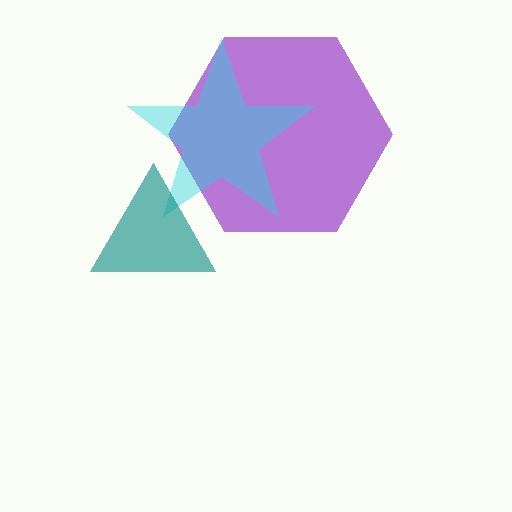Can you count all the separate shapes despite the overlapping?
Yes, there are 3 separate shapes.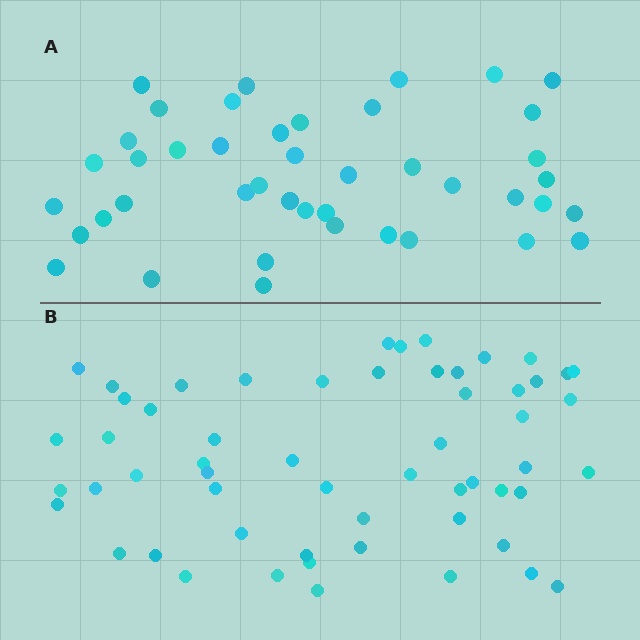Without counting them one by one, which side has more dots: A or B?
Region B (the bottom region) has more dots.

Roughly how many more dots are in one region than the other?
Region B has approximately 15 more dots than region A.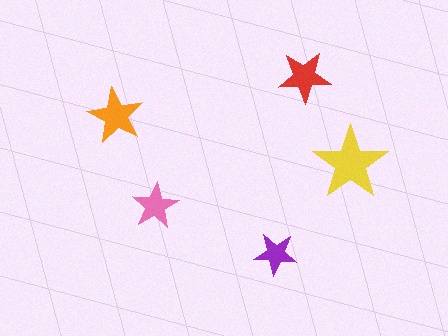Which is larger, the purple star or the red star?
The red one.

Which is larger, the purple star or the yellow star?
The yellow one.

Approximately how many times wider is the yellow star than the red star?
About 1.5 times wider.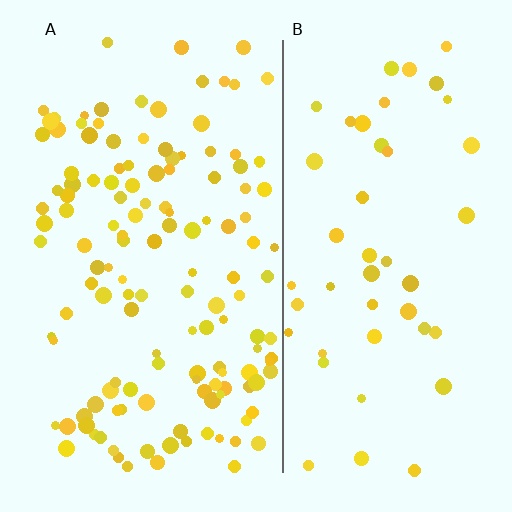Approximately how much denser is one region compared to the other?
Approximately 3.0× — region A over region B.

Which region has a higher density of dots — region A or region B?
A (the left).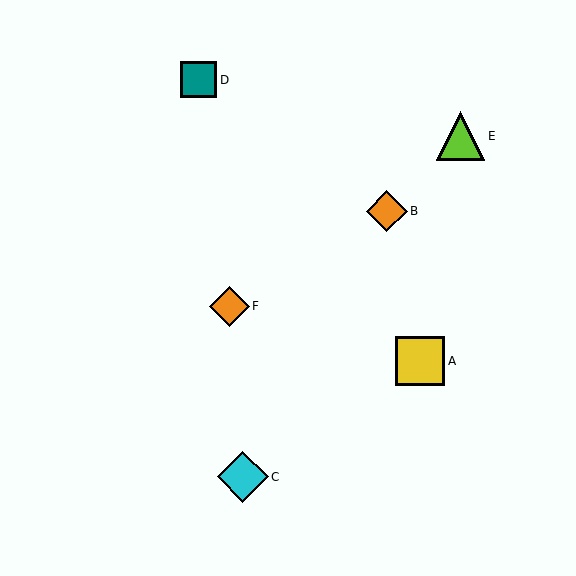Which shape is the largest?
The cyan diamond (labeled C) is the largest.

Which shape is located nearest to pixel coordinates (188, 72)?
The teal square (labeled D) at (199, 80) is nearest to that location.